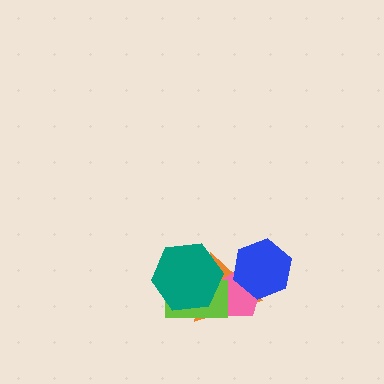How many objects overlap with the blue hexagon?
2 objects overlap with the blue hexagon.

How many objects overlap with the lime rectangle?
3 objects overlap with the lime rectangle.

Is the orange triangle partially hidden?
Yes, it is partially covered by another shape.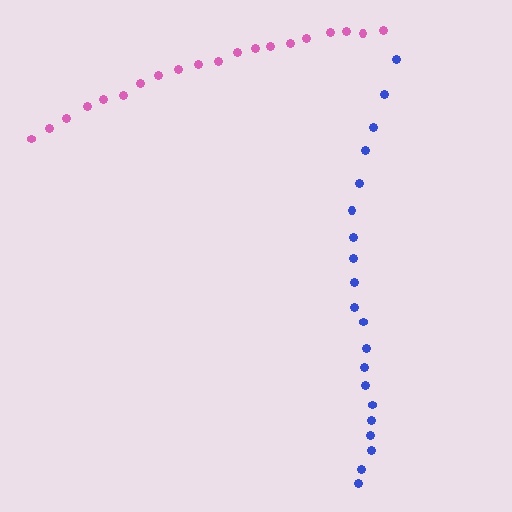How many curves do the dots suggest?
There are 2 distinct paths.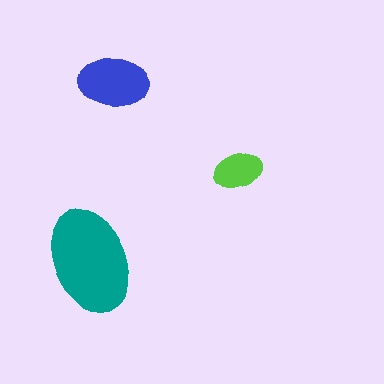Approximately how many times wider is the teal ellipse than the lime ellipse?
About 2 times wider.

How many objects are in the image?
There are 3 objects in the image.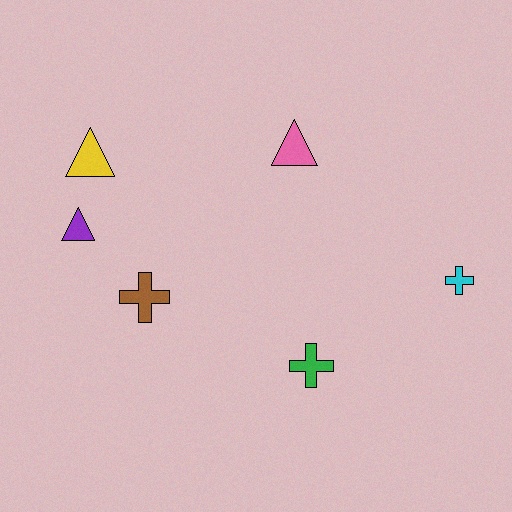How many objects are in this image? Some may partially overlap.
There are 6 objects.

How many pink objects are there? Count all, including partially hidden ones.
There is 1 pink object.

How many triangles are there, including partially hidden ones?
There are 3 triangles.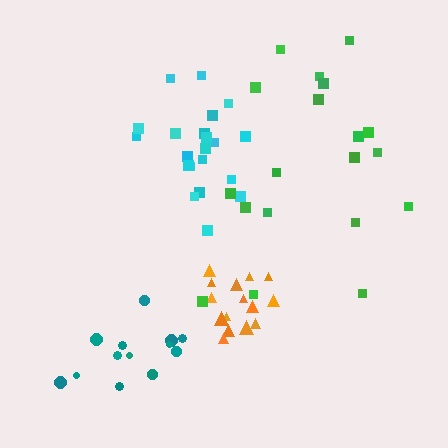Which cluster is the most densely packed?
Orange.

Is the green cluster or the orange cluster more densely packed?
Orange.